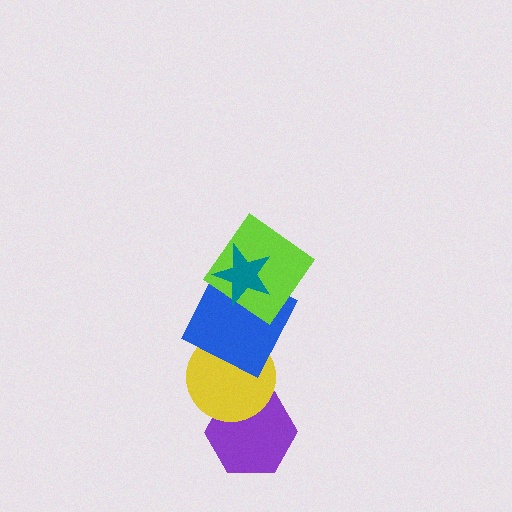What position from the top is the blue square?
The blue square is 3rd from the top.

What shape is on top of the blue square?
The lime diamond is on top of the blue square.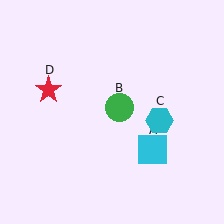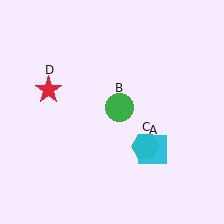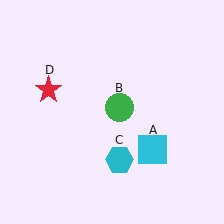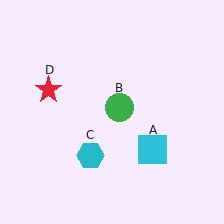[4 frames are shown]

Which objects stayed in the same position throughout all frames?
Cyan square (object A) and green circle (object B) and red star (object D) remained stationary.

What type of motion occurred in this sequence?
The cyan hexagon (object C) rotated clockwise around the center of the scene.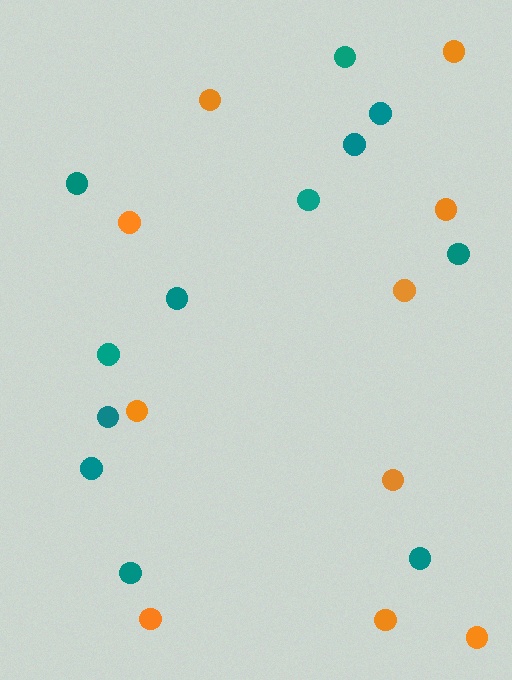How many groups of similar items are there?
There are 2 groups: one group of orange circles (10) and one group of teal circles (12).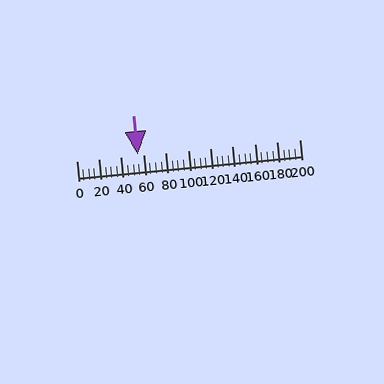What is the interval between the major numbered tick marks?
The major tick marks are spaced 20 units apart.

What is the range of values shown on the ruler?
The ruler shows values from 0 to 200.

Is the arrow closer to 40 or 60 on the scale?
The arrow is closer to 60.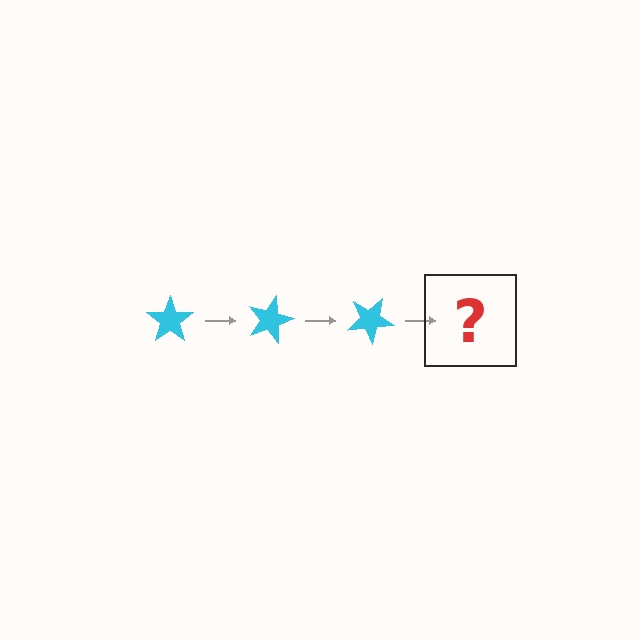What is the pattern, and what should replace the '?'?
The pattern is that the star rotates 15 degrees each step. The '?' should be a cyan star rotated 45 degrees.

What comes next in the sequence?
The next element should be a cyan star rotated 45 degrees.